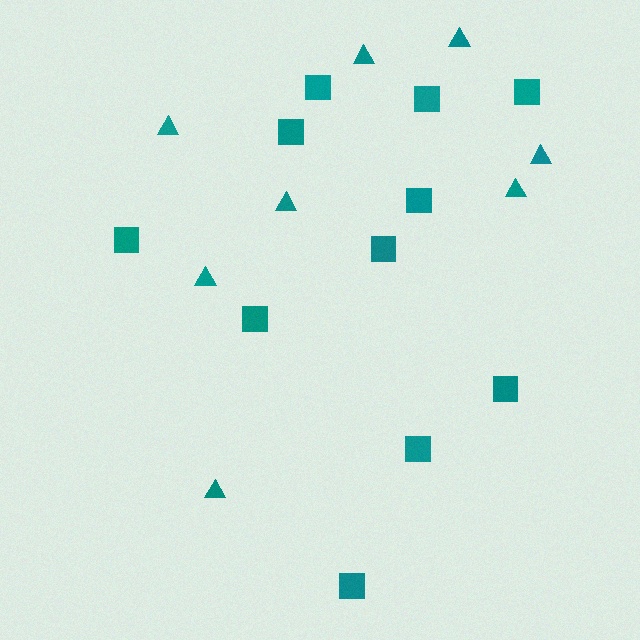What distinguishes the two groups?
There are 2 groups: one group of triangles (8) and one group of squares (11).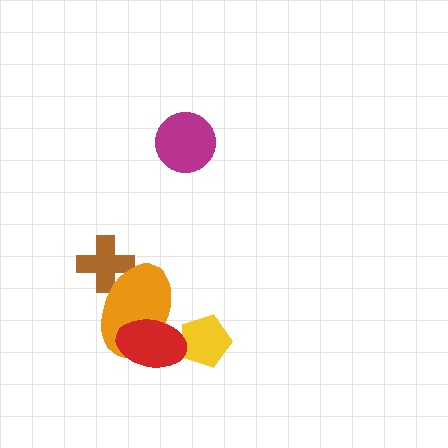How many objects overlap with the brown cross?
1 object overlaps with the brown cross.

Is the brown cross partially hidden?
Yes, it is partially covered by another shape.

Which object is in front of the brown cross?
The orange ellipse is in front of the brown cross.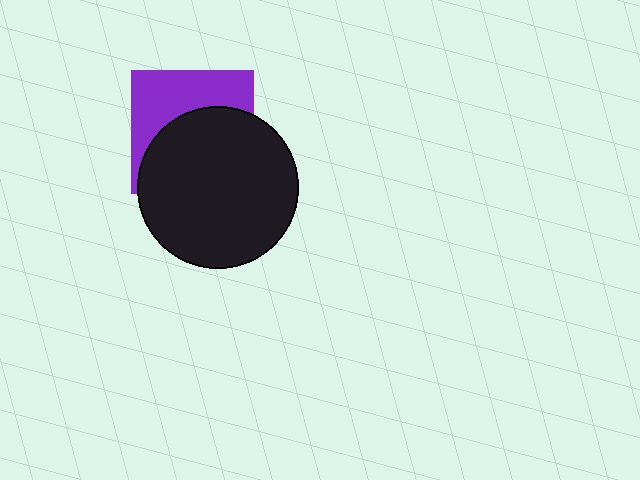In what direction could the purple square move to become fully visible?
The purple square could move up. That would shift it out from behind the black circle entirely.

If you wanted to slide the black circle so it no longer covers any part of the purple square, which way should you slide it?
Slide it down — that is the most direct way to separate the two shapes.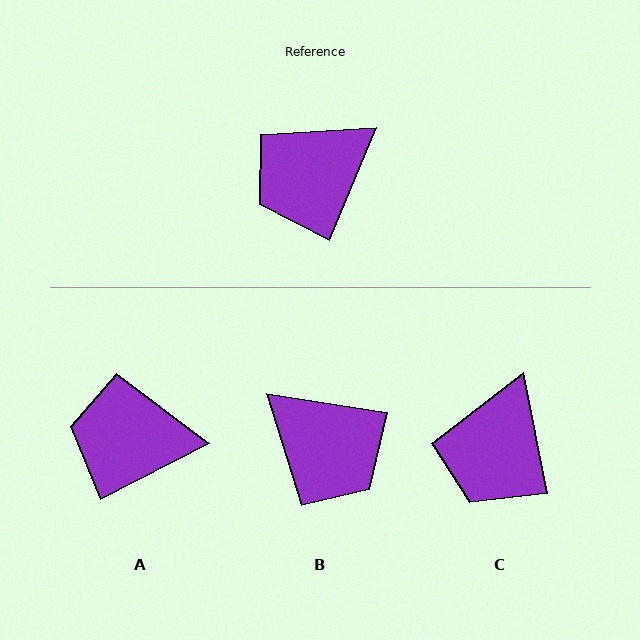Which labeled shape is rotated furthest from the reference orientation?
B, about 104 degrees away.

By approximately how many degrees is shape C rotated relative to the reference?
Approximately 34 degrees counter-clockwise.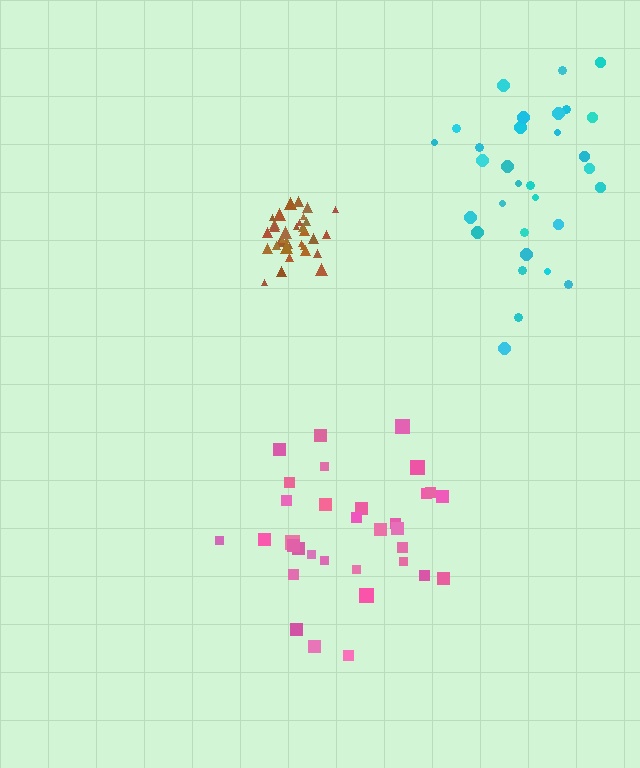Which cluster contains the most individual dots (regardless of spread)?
Pink (34).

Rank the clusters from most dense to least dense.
brown, cyan, pink.